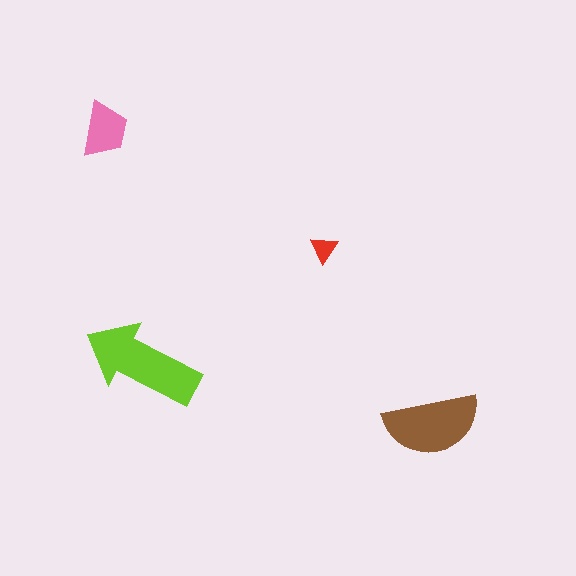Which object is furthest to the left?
The pink trapezoid is leftmost.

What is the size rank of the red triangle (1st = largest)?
4th.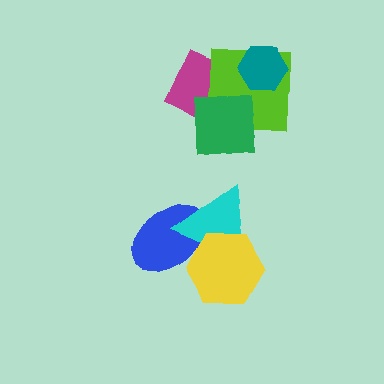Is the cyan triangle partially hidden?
Yes, it is partially covered by another shape.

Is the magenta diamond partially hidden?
Yes, it is partially covered by another shape.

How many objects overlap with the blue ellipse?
2 objects overlap with the blue ellipse.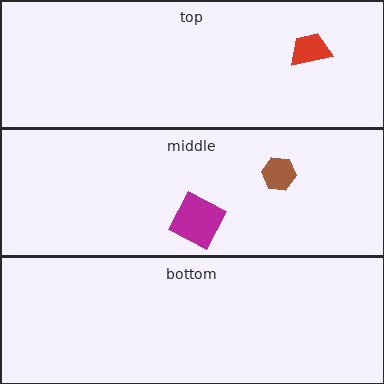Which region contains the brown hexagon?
The middle region.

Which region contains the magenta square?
The middle region.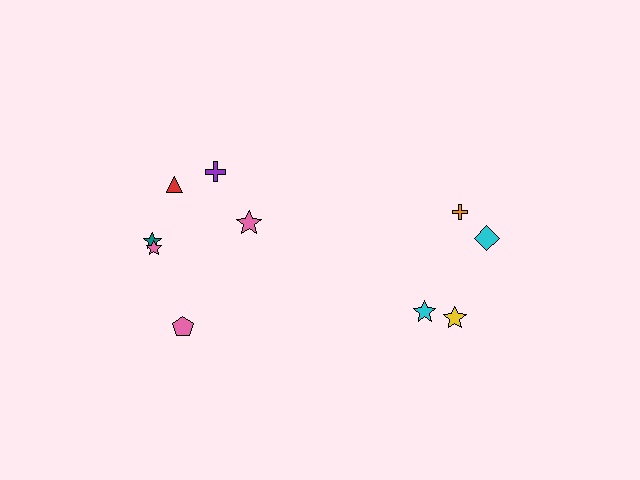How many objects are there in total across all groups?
There are 10 objects.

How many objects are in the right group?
There are 4 objects.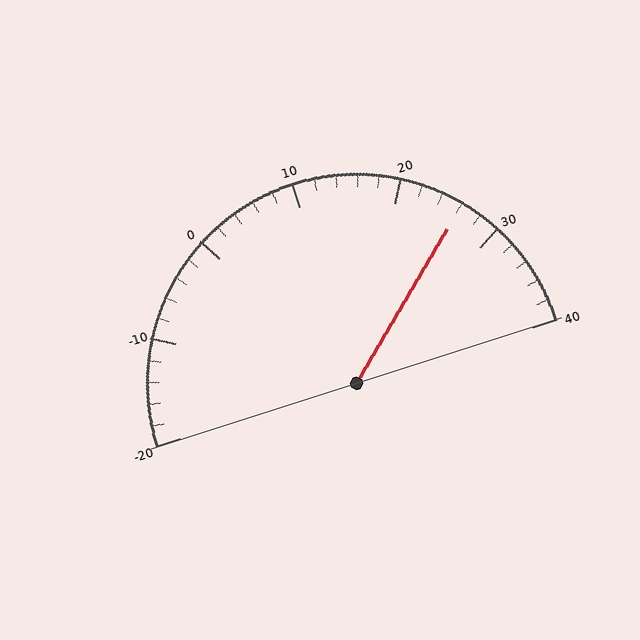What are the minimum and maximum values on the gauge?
The gauge ranges from -20 to 40.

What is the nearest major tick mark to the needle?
The nearest major tick mark is 30.